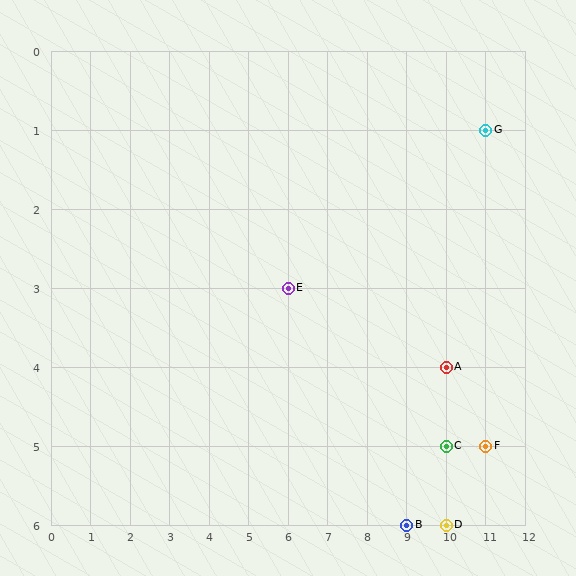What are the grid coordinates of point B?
Point B is at grid coordinates (9, 6).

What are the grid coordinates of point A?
Point A is at grid coordinates (10, 4).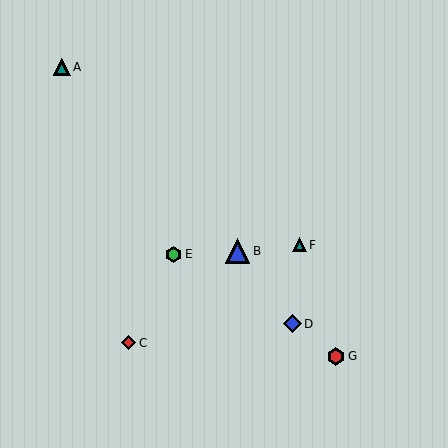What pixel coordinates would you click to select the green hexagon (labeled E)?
Click at (174, 254) to select the green hexagon E.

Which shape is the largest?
The blue triangle (labeled B) is the largest.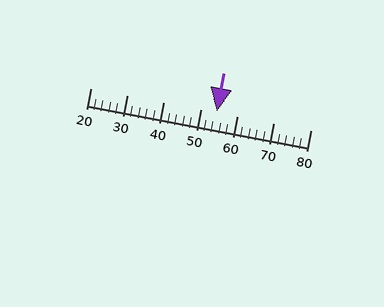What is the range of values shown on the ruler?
The ruler shows values from 20 to 80.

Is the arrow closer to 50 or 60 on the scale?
The arrow is closer to 50.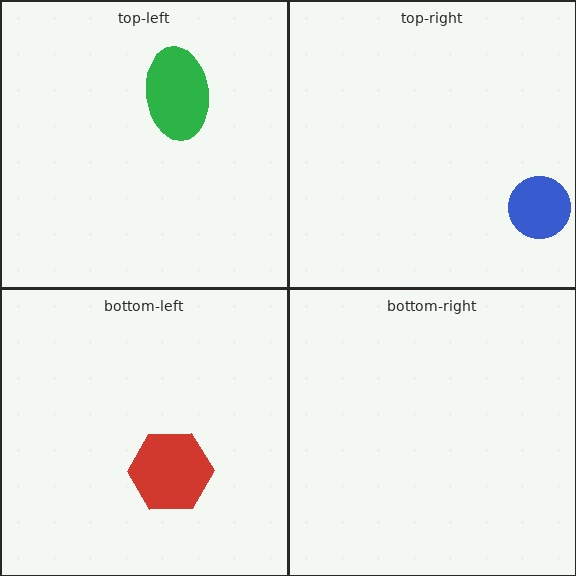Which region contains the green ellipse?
The top-left region.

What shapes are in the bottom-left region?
The red hexagon.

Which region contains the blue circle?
The top-right region.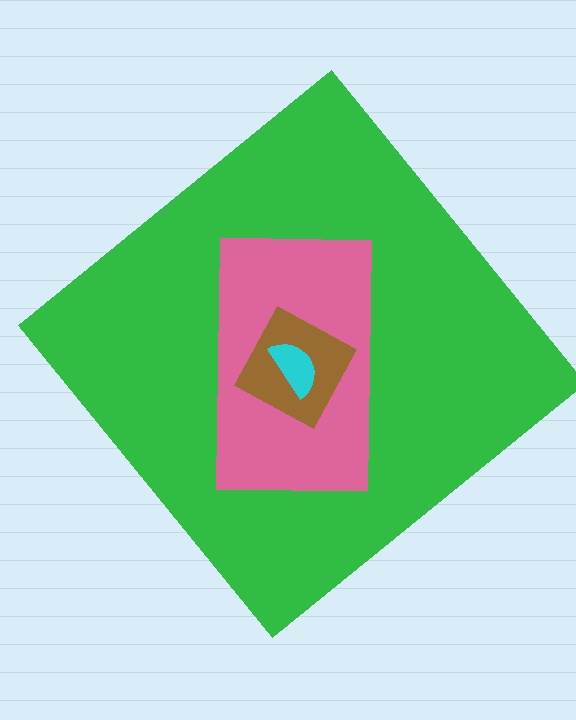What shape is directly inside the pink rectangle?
The brown diamond.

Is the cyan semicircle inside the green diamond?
Yes.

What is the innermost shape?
The cyan semicircle.